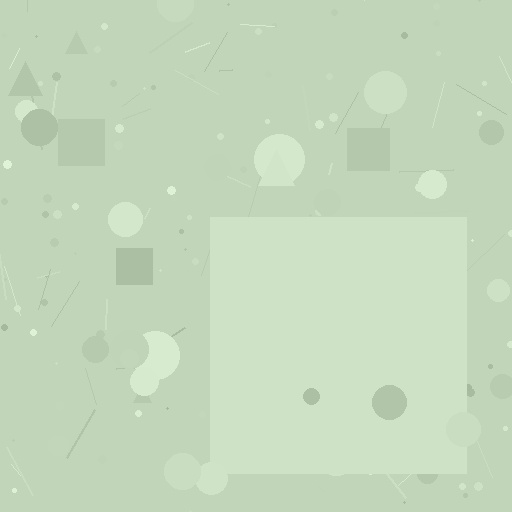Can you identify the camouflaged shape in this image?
The camouflaged shape is a square.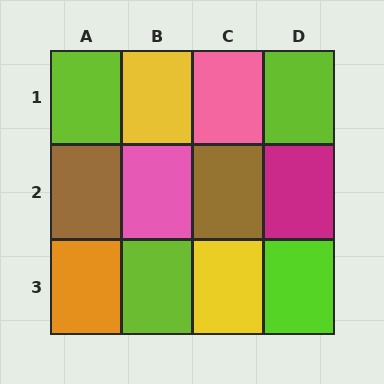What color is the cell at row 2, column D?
Magenta.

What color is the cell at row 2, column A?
Brown.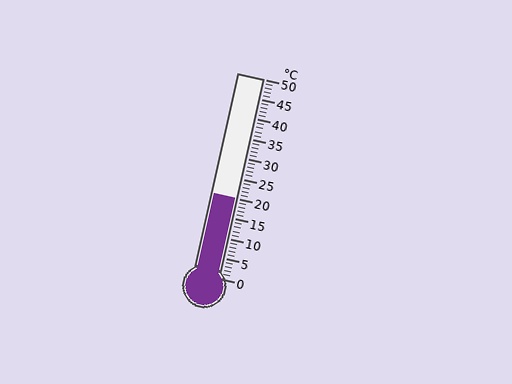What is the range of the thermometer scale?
The thermometer scale ranges from 0°C to 50°C.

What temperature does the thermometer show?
The thermometer shows approximately 20°C.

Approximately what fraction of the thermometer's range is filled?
The thermometer is filled to approximately 40% of its range.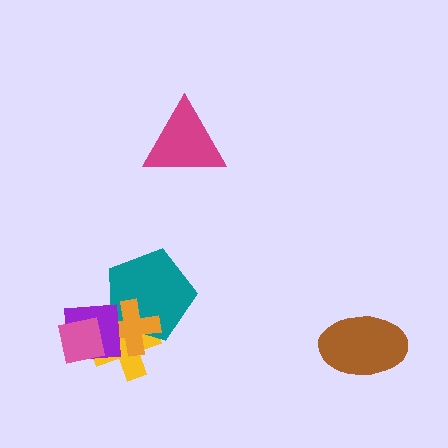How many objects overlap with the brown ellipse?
0 objects overlap with the brown ellipse.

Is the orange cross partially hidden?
Yes, it is partially covered by another shape.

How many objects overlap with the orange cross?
3 objects overlap with the orange cross.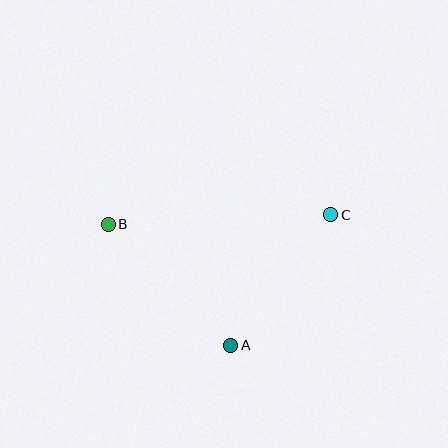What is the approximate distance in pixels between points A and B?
The distance between A and B is approximately 172 pixels.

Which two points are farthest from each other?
Points B and C are farthest from each other.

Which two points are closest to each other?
Points A and C are closest to each other.